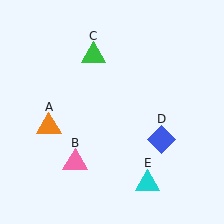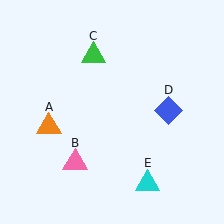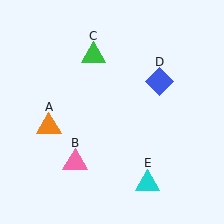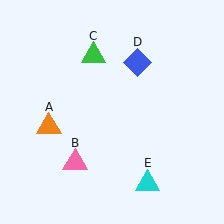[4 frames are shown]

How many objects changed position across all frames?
1 object changed position: blue diamond (object D).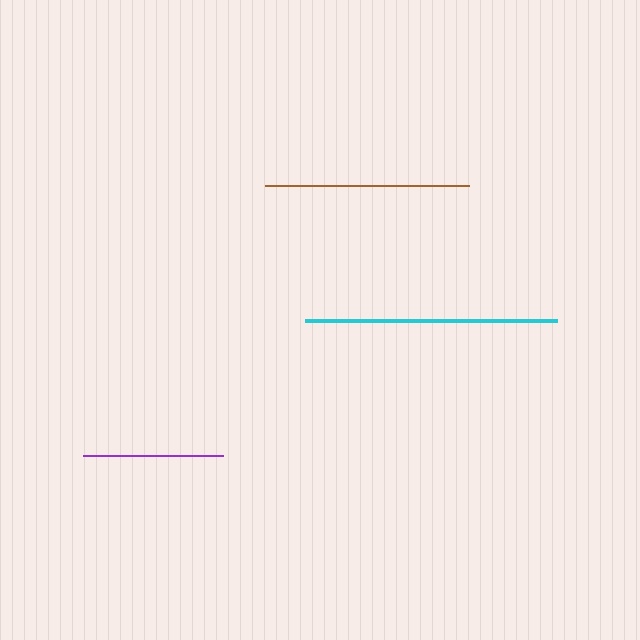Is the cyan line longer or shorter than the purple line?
The cyan line is longer than the purple line.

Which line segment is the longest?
The cyan line is the longest at approximately 252 pixels.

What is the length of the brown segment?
The brown segment is approximately 204 pixels long.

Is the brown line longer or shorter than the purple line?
The brown line is longer than the purple line.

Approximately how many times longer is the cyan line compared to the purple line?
The cyan line is approximately 1.8 times the length of the purple line.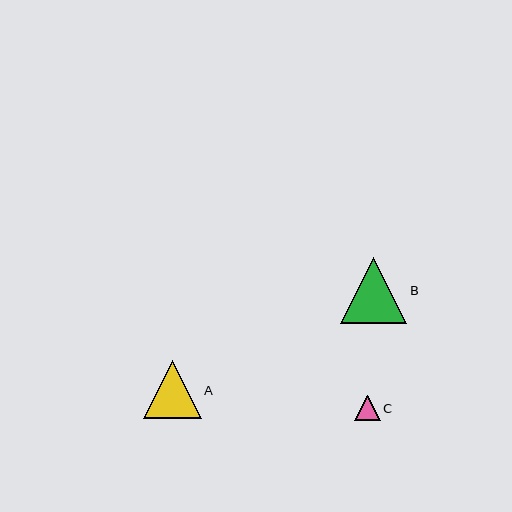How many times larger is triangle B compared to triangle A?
Triangle B is approximately 1.1 times the size of triangle A.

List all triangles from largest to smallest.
From largest to smallest: B, A, C.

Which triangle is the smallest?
Triangle C is the smallest with a size of approximately 25 pixels.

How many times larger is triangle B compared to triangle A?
Triangle B is approximately 1.1 times the size of triangle A.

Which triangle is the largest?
Triangle B is the largest with a size of approximately 66 pixels.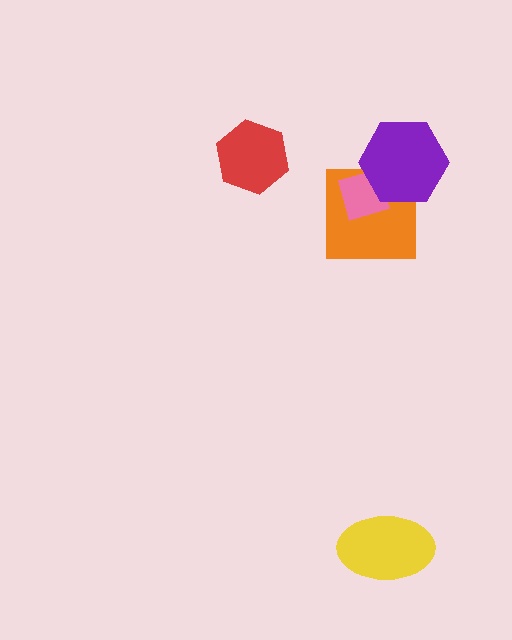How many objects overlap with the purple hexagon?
2 objects overlap with the purple hexagon.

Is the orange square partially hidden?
Yes, it is partially covered by another shape.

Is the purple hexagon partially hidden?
No, no other shape covers it.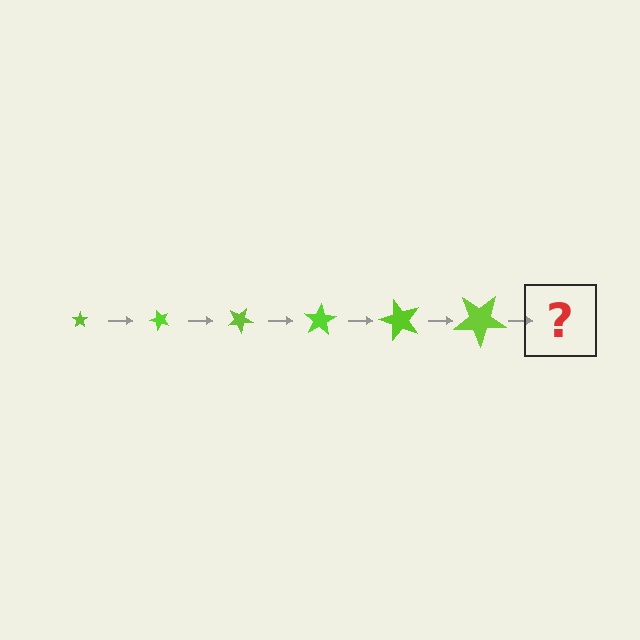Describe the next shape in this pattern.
It should be a star, larger than the previous one and rotated 300 degrees from the start.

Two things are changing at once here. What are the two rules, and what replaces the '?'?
The two rules are that the star grows larger each step and it rotates 50 degrees each step. The '?' should be a star, larger than the previous one and rotated 300 degrees from the start.